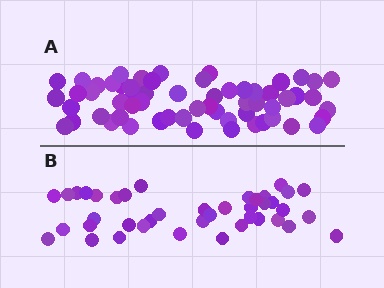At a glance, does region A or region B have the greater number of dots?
Region A (the top region) has more dots.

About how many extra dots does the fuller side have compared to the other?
Region A has approximately 20 more dots than region B.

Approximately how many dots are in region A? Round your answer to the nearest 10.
About 60 dots.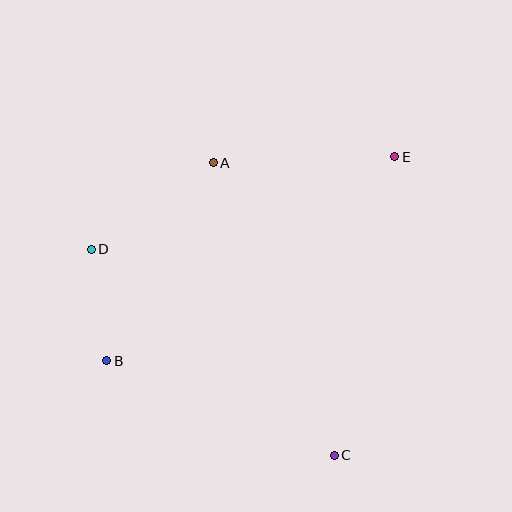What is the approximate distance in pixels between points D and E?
The distance between D and E is approximately 317 pixels.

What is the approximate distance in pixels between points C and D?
The distance between C and D is approximately 319 pixels.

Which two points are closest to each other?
Points B and D are closest to each other.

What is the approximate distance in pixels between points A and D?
The distance between A and D is approximately 149 pixels.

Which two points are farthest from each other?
Points B and E are farthest from each other.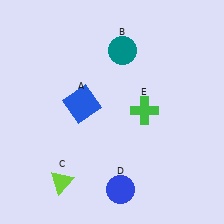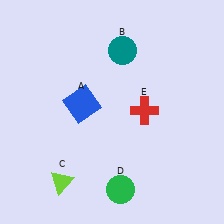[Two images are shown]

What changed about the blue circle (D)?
In Image 1, D is blue. In Image 2, it changed to green.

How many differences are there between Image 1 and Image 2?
There are 2 differences between the two images.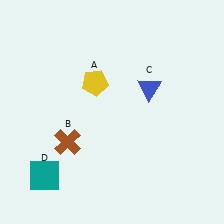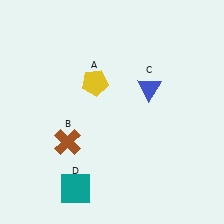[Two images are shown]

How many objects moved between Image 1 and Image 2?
1 object moved between the two images.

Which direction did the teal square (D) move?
The teal square (D) moved right.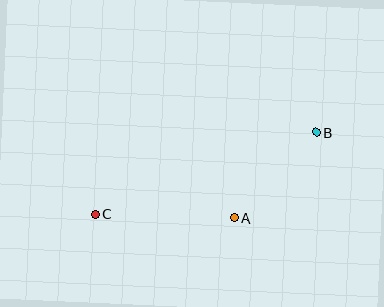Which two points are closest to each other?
Points A and B are closest to each other.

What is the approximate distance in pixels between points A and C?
The distance between A and C is approximately 139 pixels.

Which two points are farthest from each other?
Points B and C are farthest from each other.